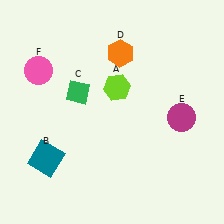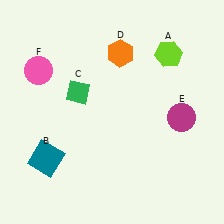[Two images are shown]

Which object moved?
The lime hexagon (A) moved right.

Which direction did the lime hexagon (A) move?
The lime hexagon (A) moved right.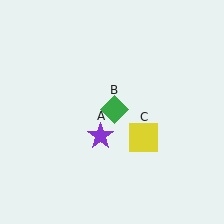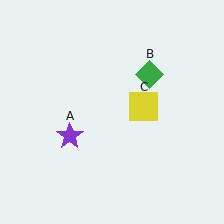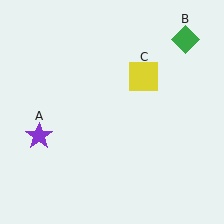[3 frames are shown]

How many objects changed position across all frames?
3 objects changed position: purple star (object A), green diamond (object B), yellow square (object C).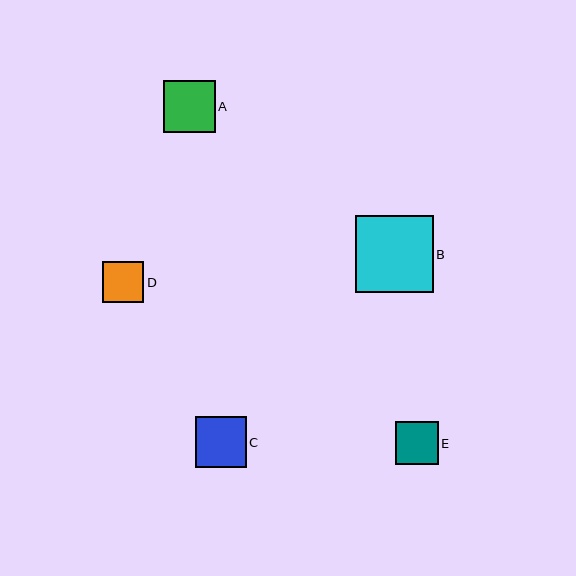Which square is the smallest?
Square D is the smallest with a size of approximately 41 pixels.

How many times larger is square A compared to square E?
Square A is approximately 1.2 times the size of square E.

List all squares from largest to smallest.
From largest to smallest: B, A, C, E, D.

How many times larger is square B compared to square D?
Square B is approximately 1.9 times the size of square D.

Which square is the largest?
Square B is the largest with a size of approximately 77 pixels.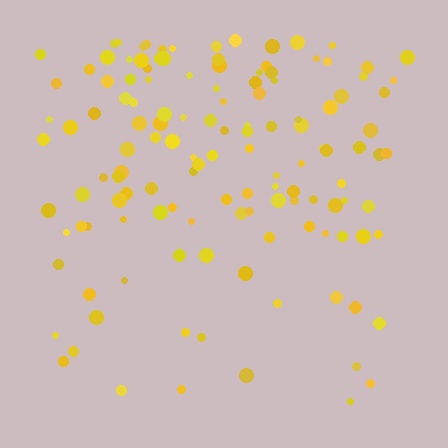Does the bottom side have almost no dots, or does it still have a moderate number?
Still a moderate number, just noticeably fewer than the top.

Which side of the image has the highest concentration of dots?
The top.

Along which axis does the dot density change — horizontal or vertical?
Vertical.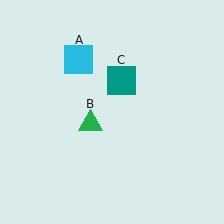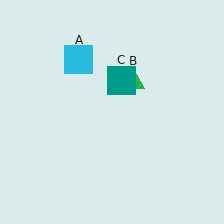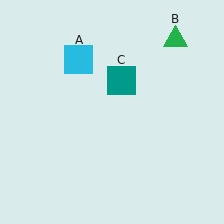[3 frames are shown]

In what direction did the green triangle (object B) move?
The green triangle (object B) moved up and to the right.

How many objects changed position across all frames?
1 object changed position: green triangle (object B).